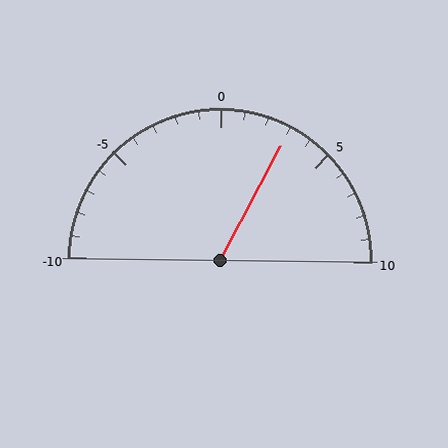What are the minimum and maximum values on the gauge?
The gauge ranges from -10 to 10.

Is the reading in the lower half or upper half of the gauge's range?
The reading is in the upper half of the range (-10 to 10).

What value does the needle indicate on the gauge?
The needle indicates approximately 3.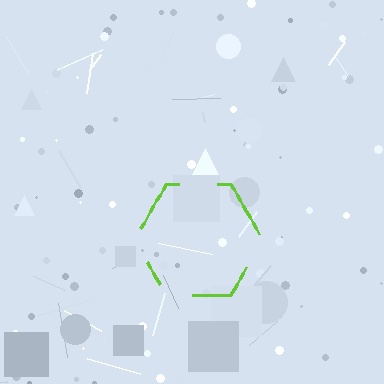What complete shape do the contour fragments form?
The contour fragments form a hexagon.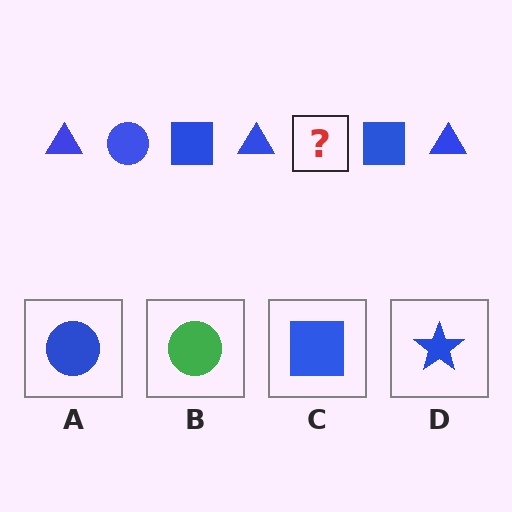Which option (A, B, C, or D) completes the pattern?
A.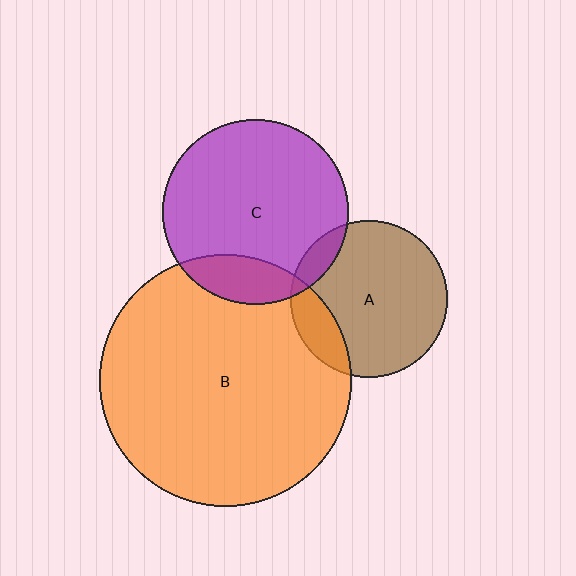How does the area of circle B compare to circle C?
Approximately 1.8 times.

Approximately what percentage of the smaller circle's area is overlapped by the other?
Approximately 15%.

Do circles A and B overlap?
Yes.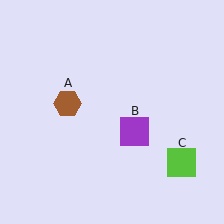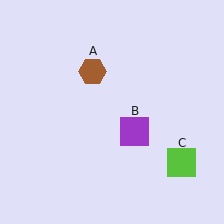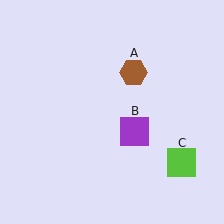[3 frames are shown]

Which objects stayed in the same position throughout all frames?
Purple square (object B) and lime square (object C) remained stationary.